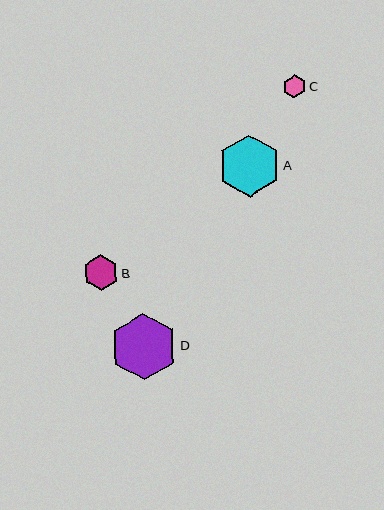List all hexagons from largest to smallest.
From largest to smallest: D, A, B, C.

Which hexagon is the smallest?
Hexagon C is the smallest with a size of approximately 23 pixels.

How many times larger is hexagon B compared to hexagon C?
Hexagon B is approximately 1.6 times the size of hexagon C.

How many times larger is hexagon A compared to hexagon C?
Hexagon A is approximately 2.7 times the size of hexagon C.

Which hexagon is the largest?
Hexagon D is the largest with a size of approximately 66 pixels.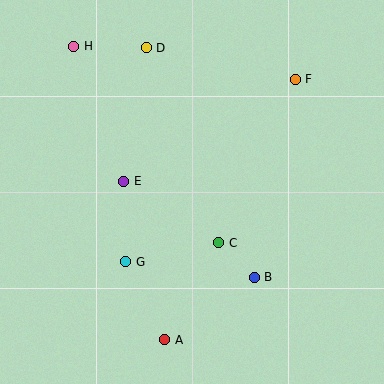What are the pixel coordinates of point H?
Point H is at (74, 46).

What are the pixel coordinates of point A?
Point A is at (165, 340).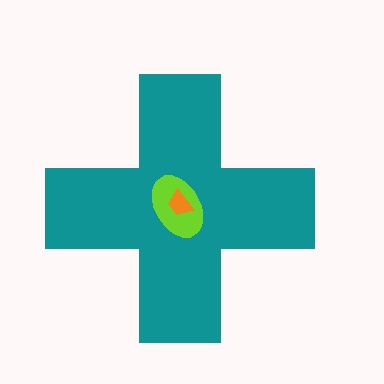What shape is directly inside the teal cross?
The lime ellipse.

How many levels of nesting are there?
3.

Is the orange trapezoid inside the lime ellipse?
Yes.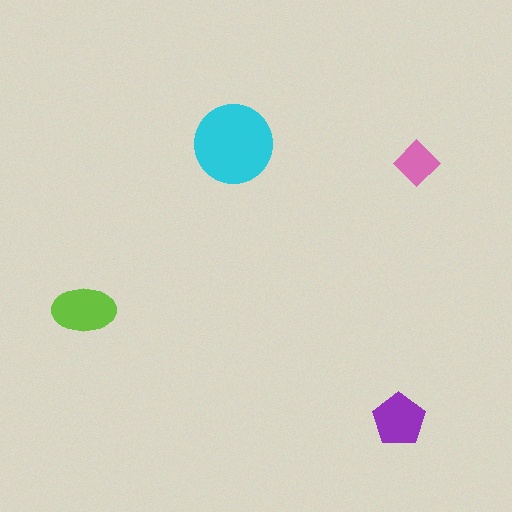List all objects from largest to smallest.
The cyan circle, the lime ellipse, the purple pentagon, the pink diamond.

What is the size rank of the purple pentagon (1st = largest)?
3rd.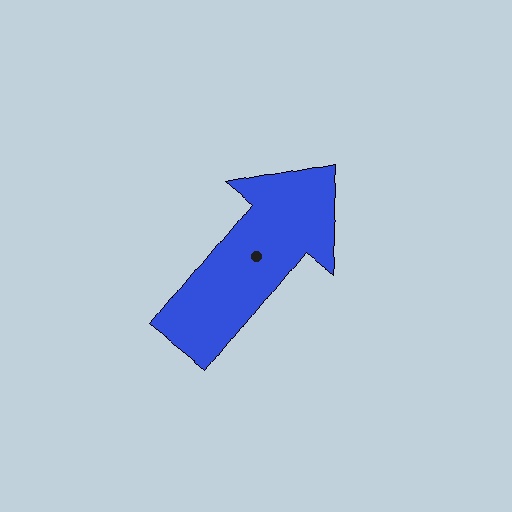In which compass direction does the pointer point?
Northeast.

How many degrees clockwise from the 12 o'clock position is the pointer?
Approximately 39 degrees.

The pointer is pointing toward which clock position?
Roughly 1 o'clock.